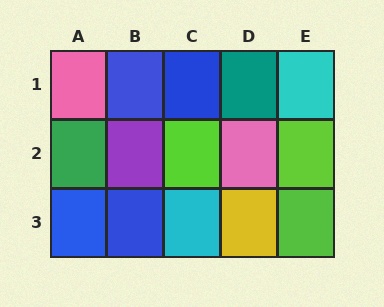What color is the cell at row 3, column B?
Blue.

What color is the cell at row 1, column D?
Teal.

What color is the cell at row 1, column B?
Blue.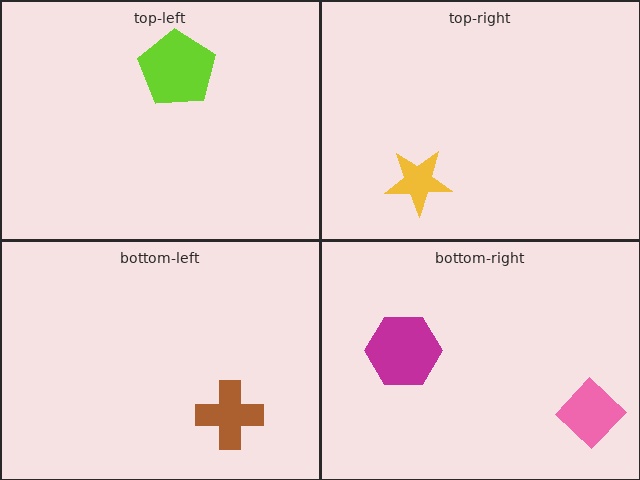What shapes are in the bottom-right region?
The magenta hexagon, the pink diamond.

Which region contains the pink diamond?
The bottom-right region.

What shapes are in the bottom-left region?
The brown cross.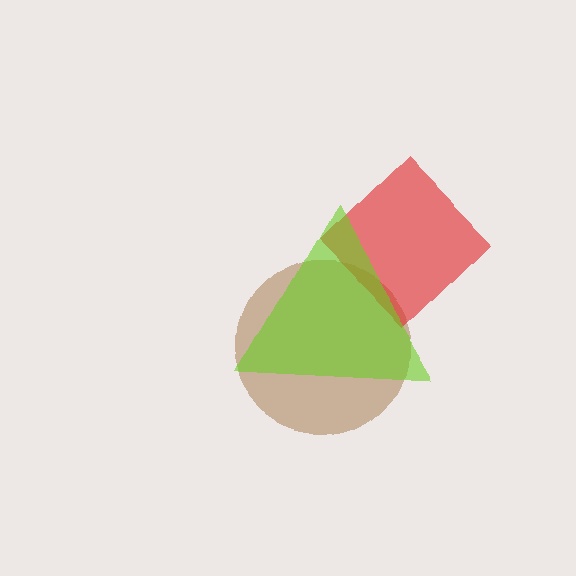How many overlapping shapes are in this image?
There are 3 overlapping shapes in the image.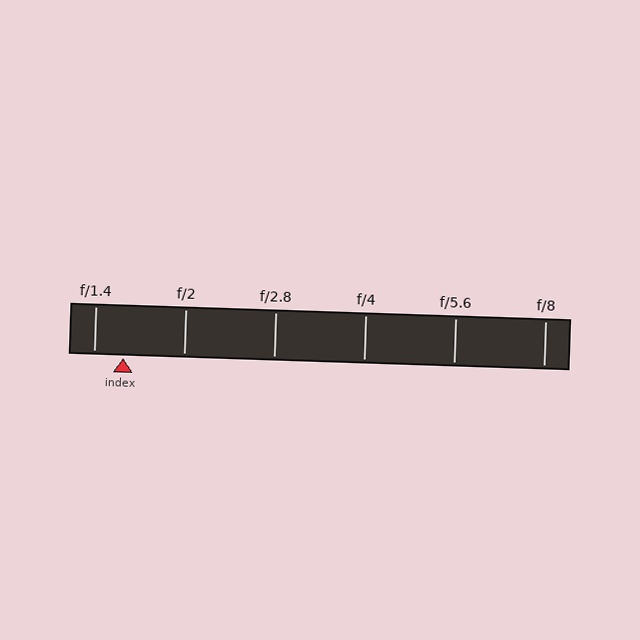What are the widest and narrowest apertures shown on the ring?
The widest aperture shown is f/1.4 and the narrowest is f/8.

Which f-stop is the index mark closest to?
The index mark is closest to f/1.4.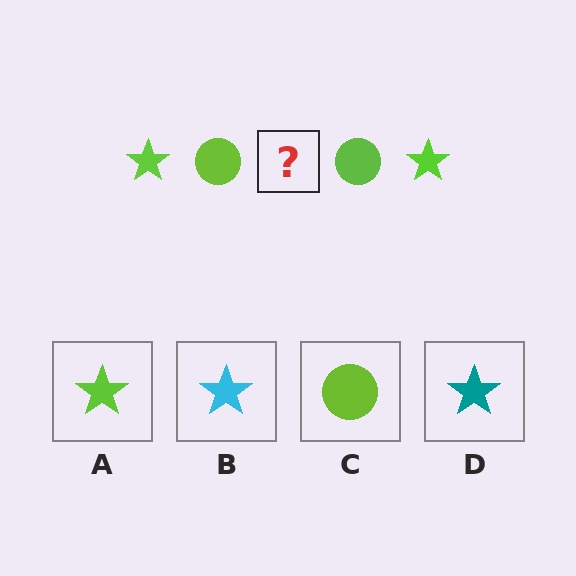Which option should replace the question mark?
Option A.